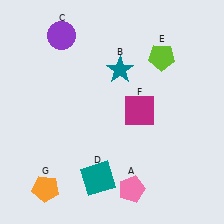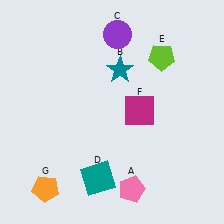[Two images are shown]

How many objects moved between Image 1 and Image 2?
1 object moved between the two images.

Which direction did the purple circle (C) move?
The purple circle (C) moved right.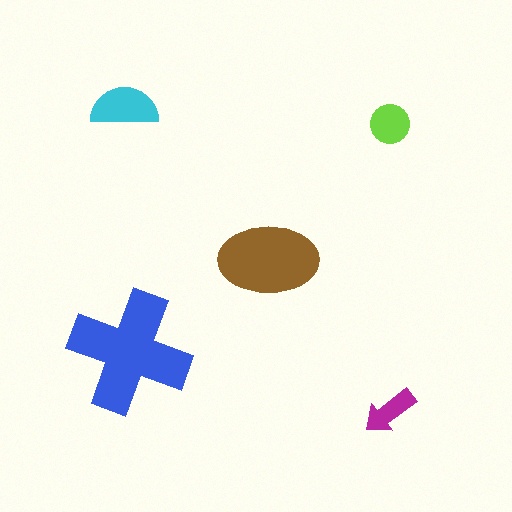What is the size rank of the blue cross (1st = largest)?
1st.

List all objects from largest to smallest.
The blue cross, the brown ellipse, the cyan semicircle, the lime circle, the magenta arrow.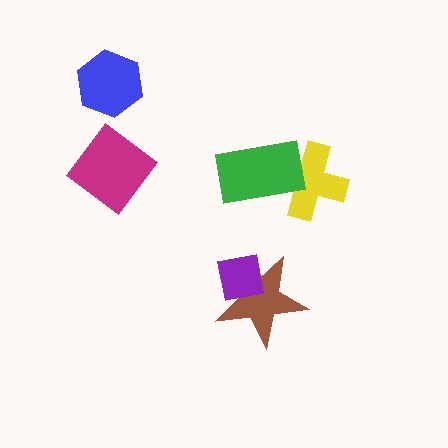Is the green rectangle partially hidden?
No, no other shape covers it.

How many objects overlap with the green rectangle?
1 object overlaps with the green rectangle.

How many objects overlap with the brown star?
1 object overlaps with the brown star.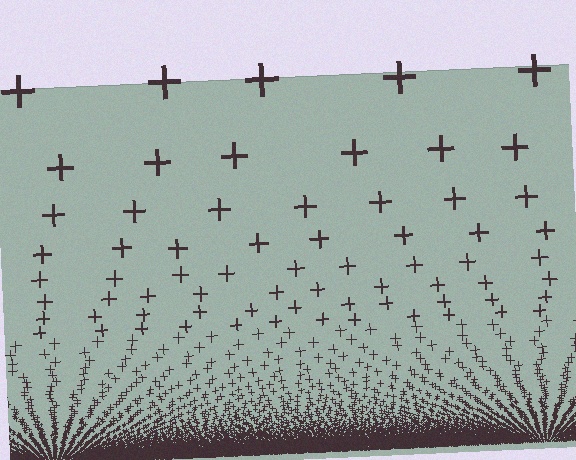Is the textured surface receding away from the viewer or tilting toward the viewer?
The surface appears to tilt toward the viewer. Texture elements get larger and sparser toward the top.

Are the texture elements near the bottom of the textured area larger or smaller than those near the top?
Smaller. The gradient is inverted — elements near the bottom are smaller and denser.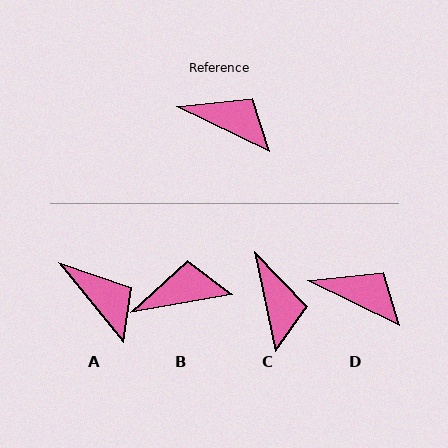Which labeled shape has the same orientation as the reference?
D.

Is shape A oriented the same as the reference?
No, it is off by about 25 degrees.